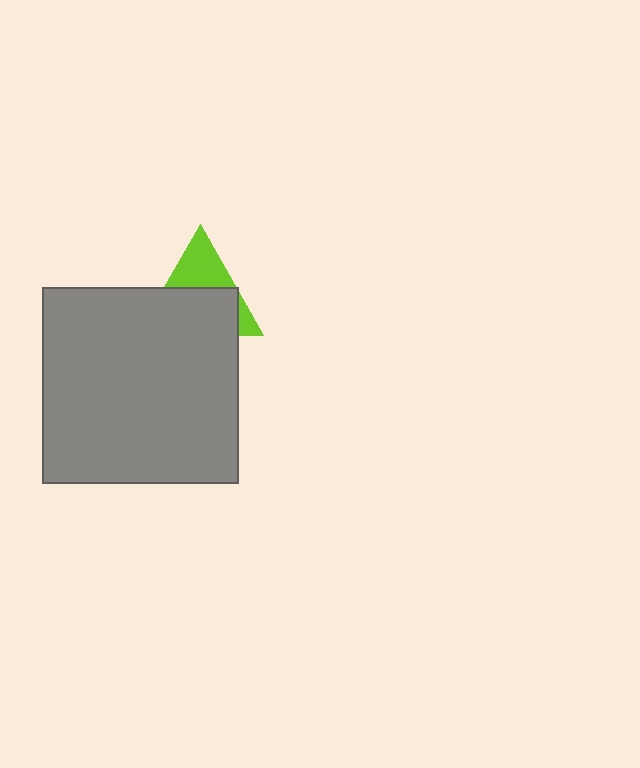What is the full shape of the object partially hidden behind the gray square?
The partially hidden object is a lime triangle.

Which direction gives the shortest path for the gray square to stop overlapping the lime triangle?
Moving down gives the shortest separation.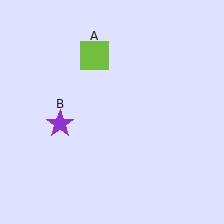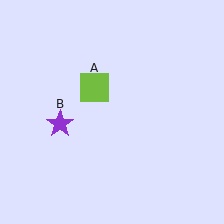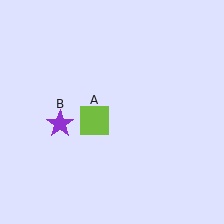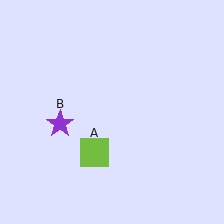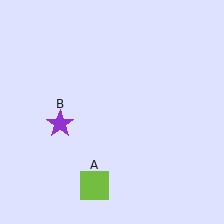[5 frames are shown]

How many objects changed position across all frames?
1 object changed position: lime square (object A).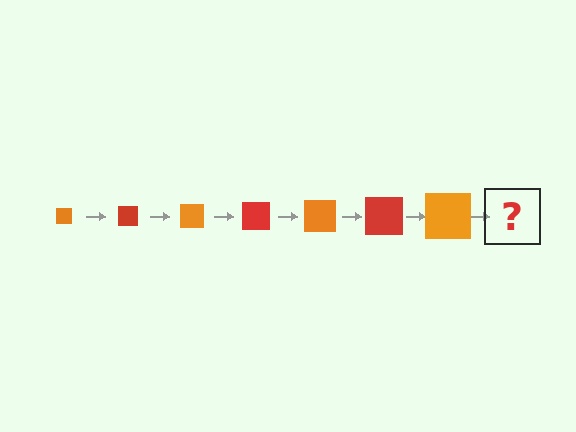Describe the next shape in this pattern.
It should be a red square, larger than the previous one.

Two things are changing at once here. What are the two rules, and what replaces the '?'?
The two rules are that the square grows larger each step and the color cycles through orange and red. The '?' should be a red square, larger than the previous one.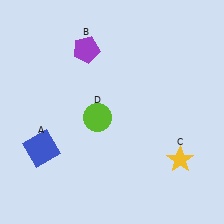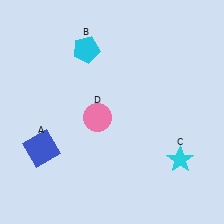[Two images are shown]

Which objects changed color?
B changed from purple to cyan. C changed from yellow to cyan. D changed from lime to pink.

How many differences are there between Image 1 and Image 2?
There are 3 differences between the two images.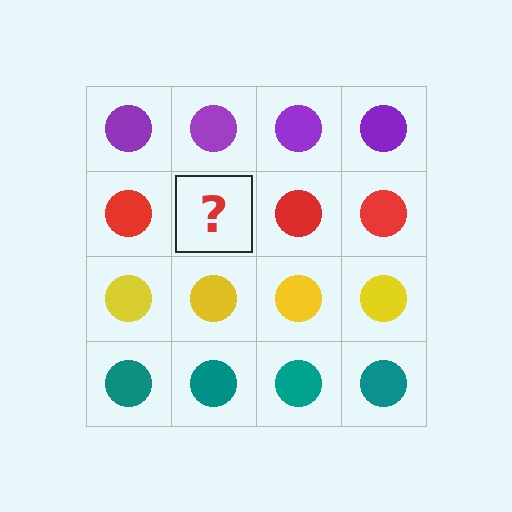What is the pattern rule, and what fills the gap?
The rule is that each row has a consistent color. The gap should be filled with a red circle.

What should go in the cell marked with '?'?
The missing cell should contain a red circle.